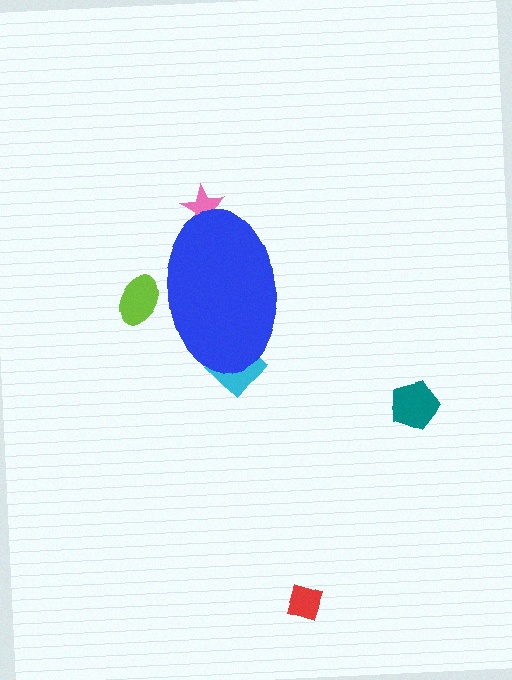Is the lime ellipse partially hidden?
Yes, the lime ellipse is partially hidden behind the blue ellipse.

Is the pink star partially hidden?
Yes, the pink star is partially hidden behind the blue ellipse.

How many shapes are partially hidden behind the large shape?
3 shapes are partially hidden.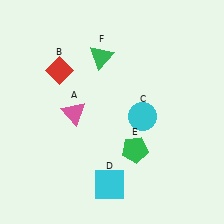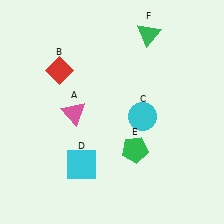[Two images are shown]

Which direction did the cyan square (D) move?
The cyan square (D) moved left.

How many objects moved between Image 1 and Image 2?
2 objects moved between the two images.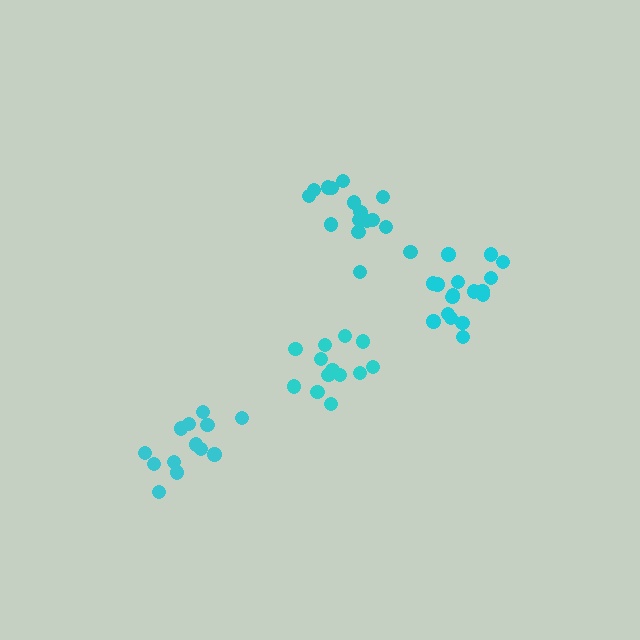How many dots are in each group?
Group 1: 13 dots, Group 2: 16 dots, Group 3: 13 dots, Group 4: 17 dots (59 total).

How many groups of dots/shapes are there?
There are 4 groups.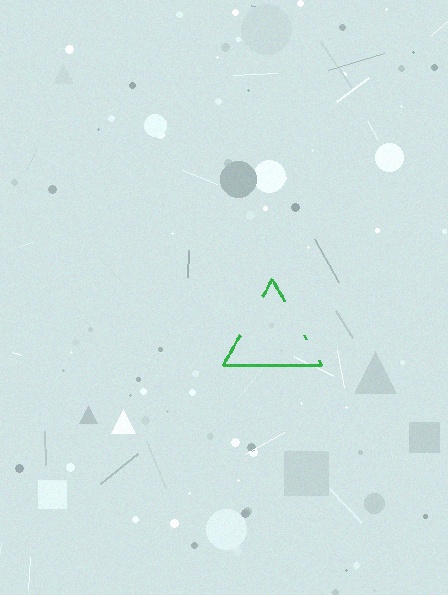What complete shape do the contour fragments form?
The contour fragments form a triangle.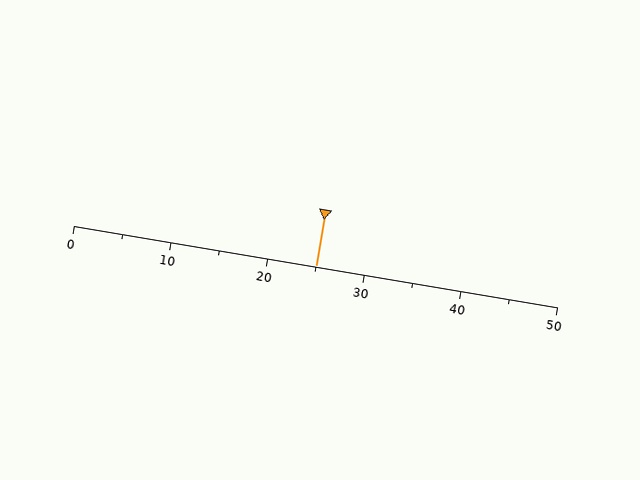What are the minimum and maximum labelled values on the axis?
The axis runs from 0 to 50.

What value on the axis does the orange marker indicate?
The marker indicates approximately 25.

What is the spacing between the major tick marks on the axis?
The major ticks are spaced 10 apart.